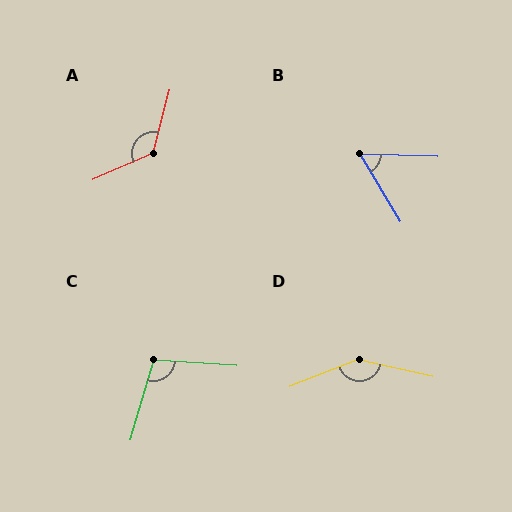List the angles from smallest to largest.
B (57°), C (103°), A (129°), D (146°).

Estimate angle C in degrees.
Approximately 103 degrees.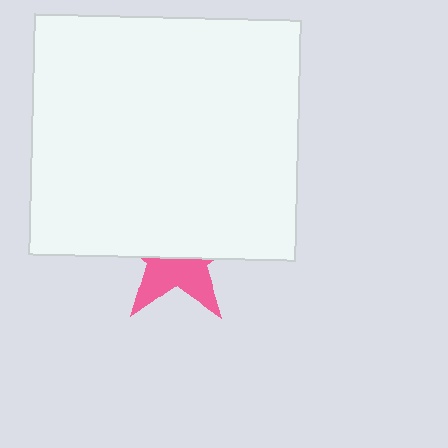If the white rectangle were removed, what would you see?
You would see the complete pink star.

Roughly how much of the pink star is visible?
A small part of it is visible (roughly 42%).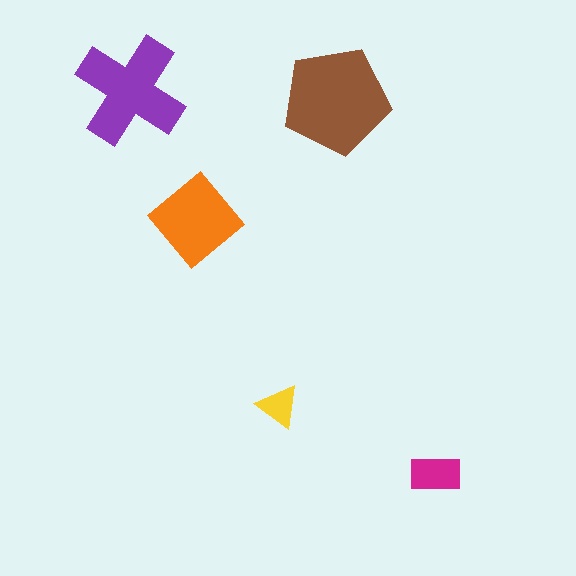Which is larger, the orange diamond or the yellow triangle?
The orange diamond.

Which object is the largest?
The brown pentagon.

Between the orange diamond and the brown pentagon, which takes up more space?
The brown pentagon.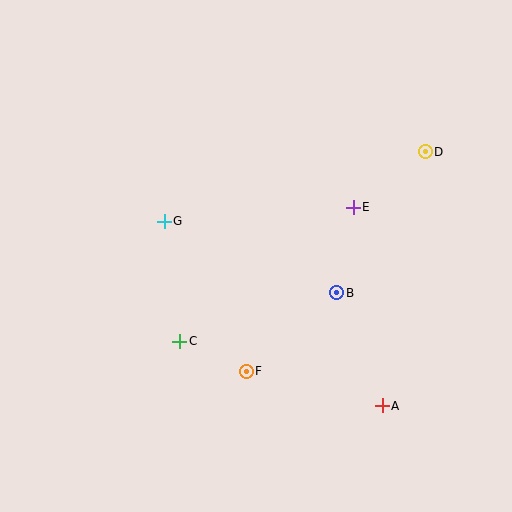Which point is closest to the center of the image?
Point B at (337, 293) is closest to the center.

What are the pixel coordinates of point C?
Point C is at (180, 341).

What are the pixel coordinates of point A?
Point A is at (382, 406).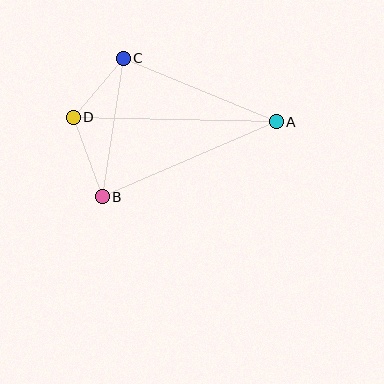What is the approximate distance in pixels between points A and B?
The distance between A and B is approximately 189 pixels.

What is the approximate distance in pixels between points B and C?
The distance between B and C is approximately 140 pixels.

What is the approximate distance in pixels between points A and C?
The distance between A and C is approximately 165 pixels.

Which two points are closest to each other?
Points C and D are closest to each other.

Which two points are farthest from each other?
Points A and D are farthest from each other.